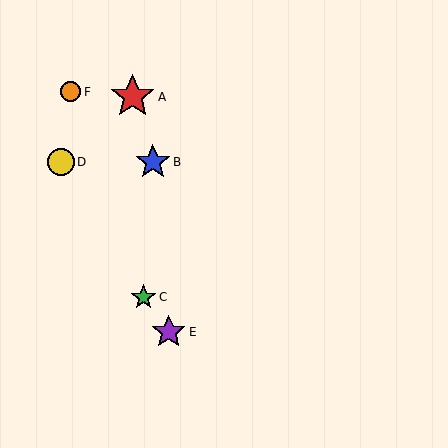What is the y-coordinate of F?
Object F is at y≈92.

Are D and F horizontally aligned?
No, D is at y≈162 and F is at y≈92.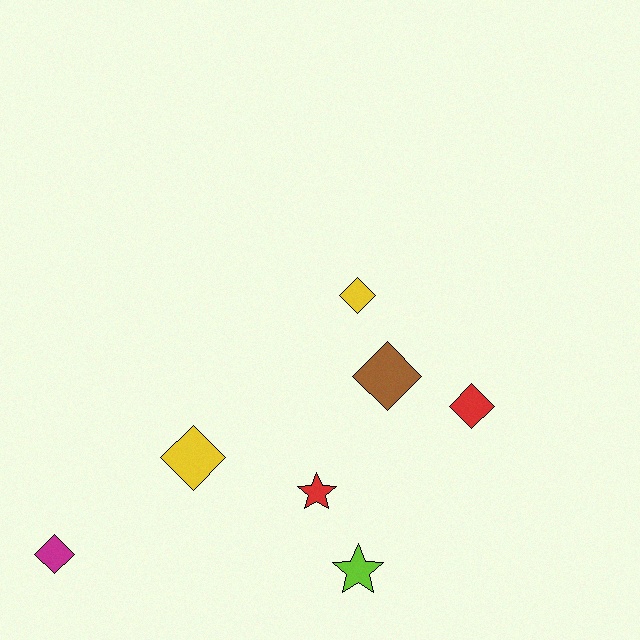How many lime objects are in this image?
There is 1 lime object.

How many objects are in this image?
There are 7 objects.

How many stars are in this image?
There are 2 stars.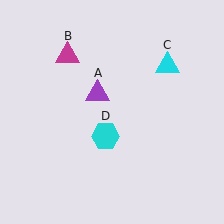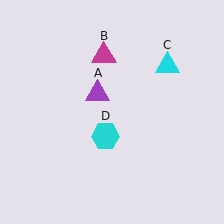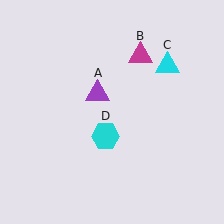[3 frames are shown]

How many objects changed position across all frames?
1 object changed position: magenta triangle (object B).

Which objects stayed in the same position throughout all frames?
Purple triangle (object A) and cyan triangle (object C) and cyan hexagon (object D) remained stationary.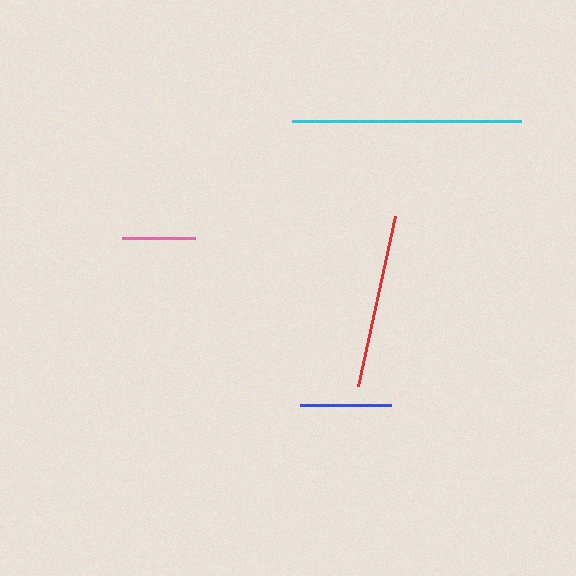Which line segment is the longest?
The cyan line is the longest at approximately 230 pixels.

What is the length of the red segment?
The red segment is approximately 174 pixels long.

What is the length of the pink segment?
The pink segment is approximately 73 pixels long.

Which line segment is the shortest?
The pink line is the shortest at approximately 73 pixels.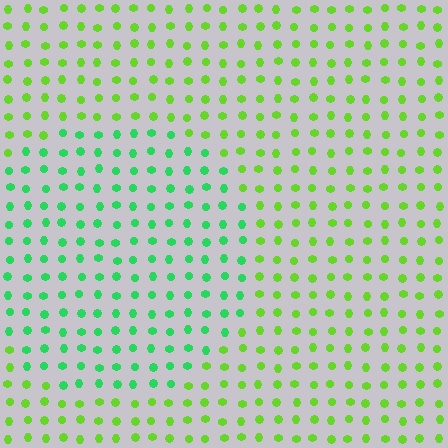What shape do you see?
I see a circle.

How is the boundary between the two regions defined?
The boundary is defined purely by a slight shift in hue (about 40 degrees). Spacing, size, and orientation are identical on both sides.